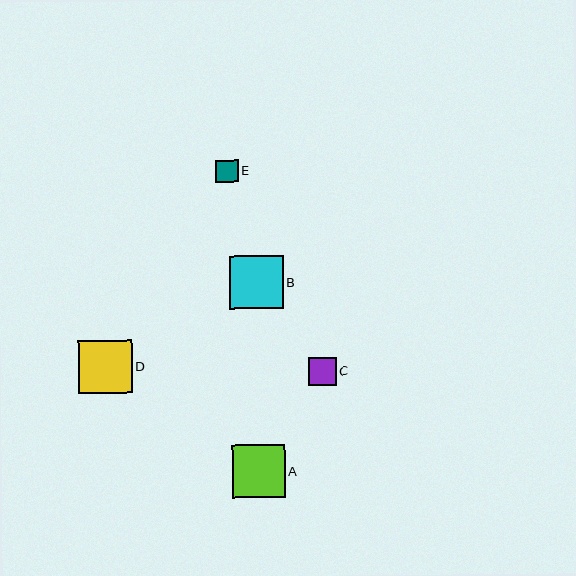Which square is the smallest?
Square E is the smallest with a size of approximately 22 pixels.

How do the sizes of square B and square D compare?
Square B and square D are approximately the same size.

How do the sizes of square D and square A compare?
Square D and square A are approximately the same size.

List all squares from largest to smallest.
From largest to smallest: B, D, A, C, E.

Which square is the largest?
Square B is the largest with a size of approximately 54 pixels.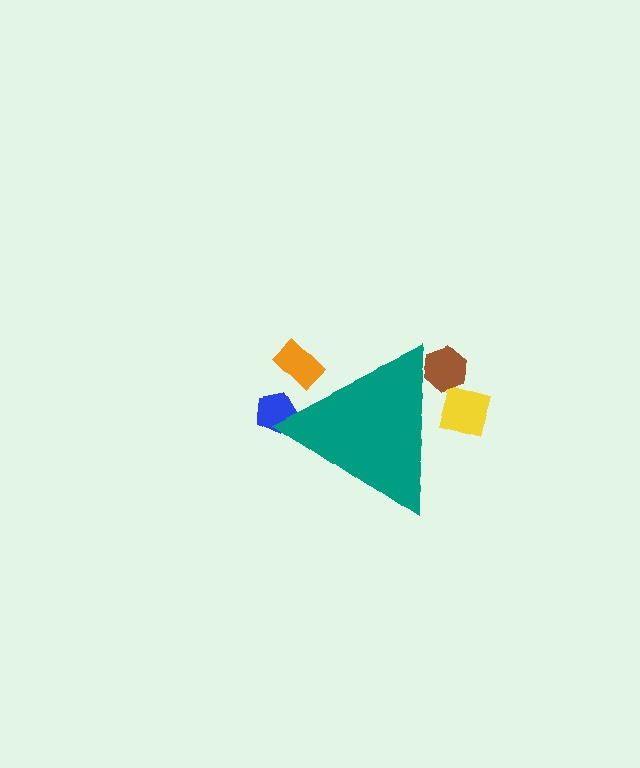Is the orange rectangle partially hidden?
Yes, the orange rectangle is partially hidden behind the teal triangle.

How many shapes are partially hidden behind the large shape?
4 shapes are partially hidden.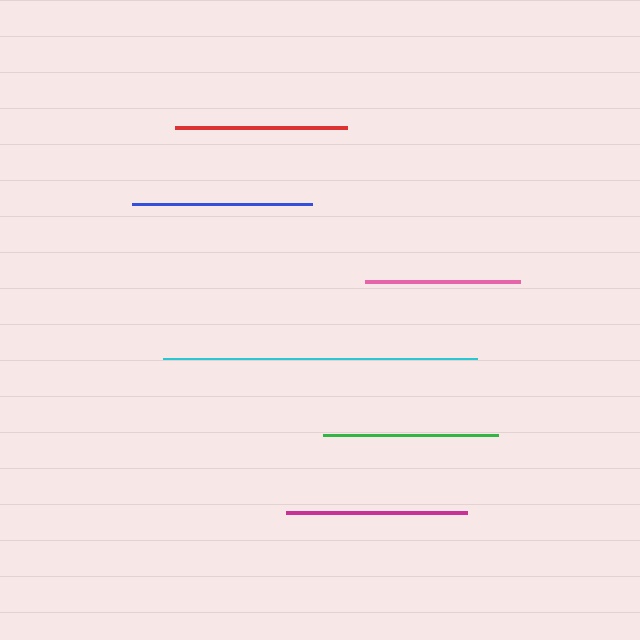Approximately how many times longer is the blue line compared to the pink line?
The blue line is approximately 1.2 times the length of the pink line.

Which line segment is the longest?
The cyan line is the longest at approximately 313 pixels.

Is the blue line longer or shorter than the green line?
The blue line is longer than the green line.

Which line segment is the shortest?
The pink line is the shortest at approximately 155 pixels.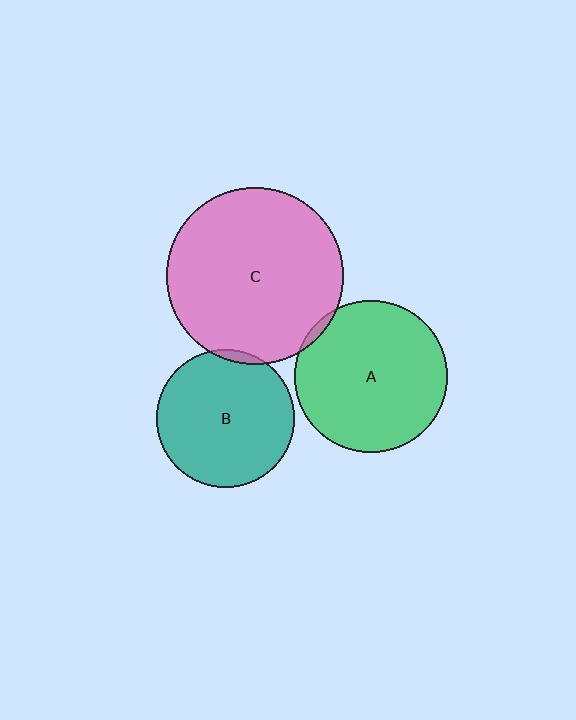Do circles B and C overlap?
Yes.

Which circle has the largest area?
Circle C (pink).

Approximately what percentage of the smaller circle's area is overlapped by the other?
Approximately 5%.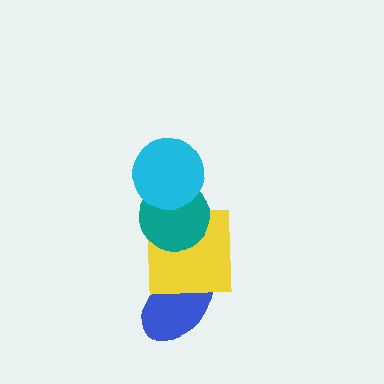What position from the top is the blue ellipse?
The blue ellipse is 4th from the top.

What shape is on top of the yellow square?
The teal circle is on top of the yellow square.